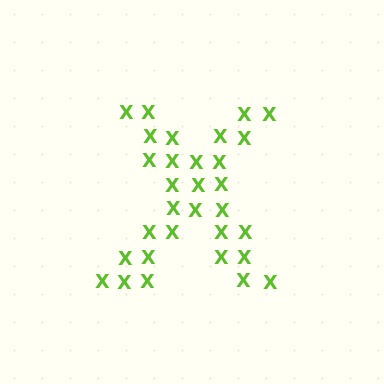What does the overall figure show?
The overall figure shows the letter X.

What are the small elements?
The small elements are letter X's.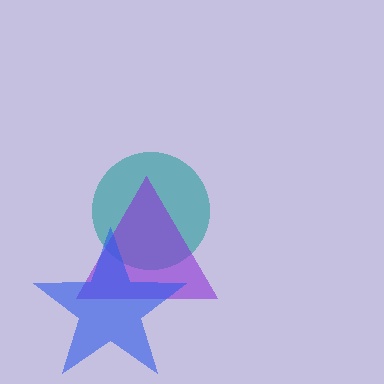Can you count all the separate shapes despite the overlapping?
Yes, there are 3 separate shapes.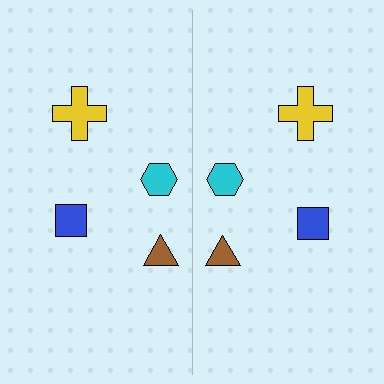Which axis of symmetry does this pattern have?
The pattern has a vertical axis of symmetry running through the center of the image.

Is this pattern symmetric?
Yes, this pattern has bilateral (reflection) symmetry.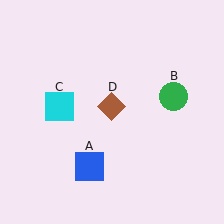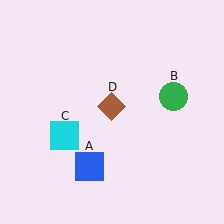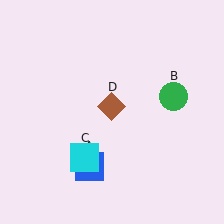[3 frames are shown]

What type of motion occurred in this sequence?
The cyan square (object C) rotated counterclockwise around the center of the scene.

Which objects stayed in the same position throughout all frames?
Blue square (object A) and green circle (object B) and brown diamond (object D) remained stationary.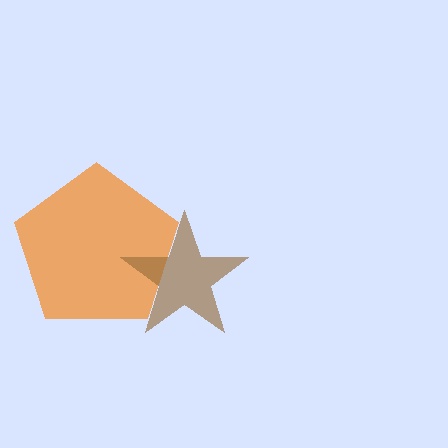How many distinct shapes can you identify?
There are 2 distinct shapes: an orange pentagon, a brown star.